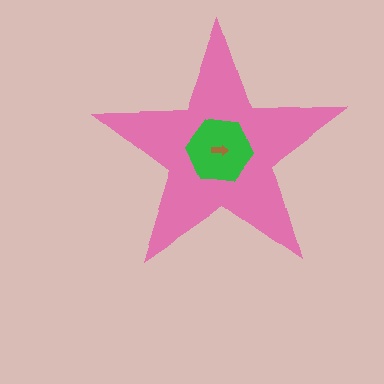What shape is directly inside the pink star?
The green hexagon.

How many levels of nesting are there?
3.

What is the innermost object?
The brown arrow.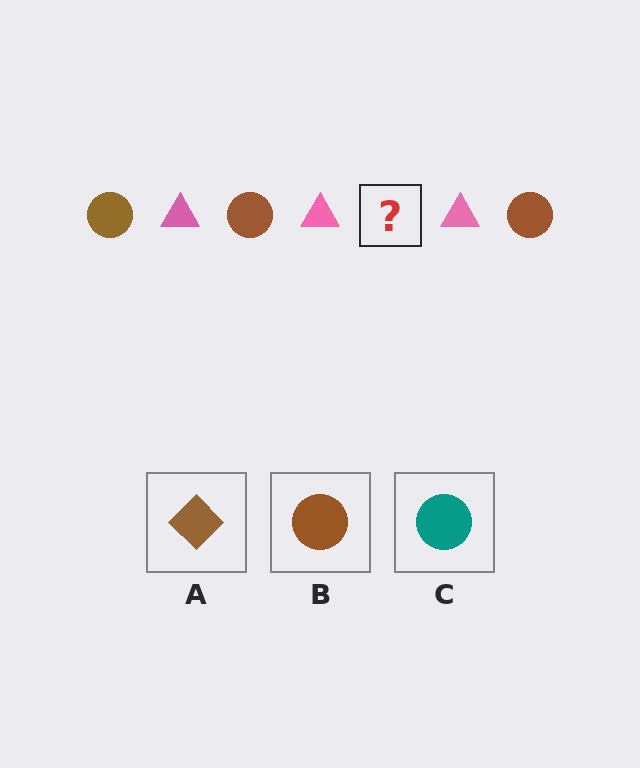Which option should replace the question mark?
Option B.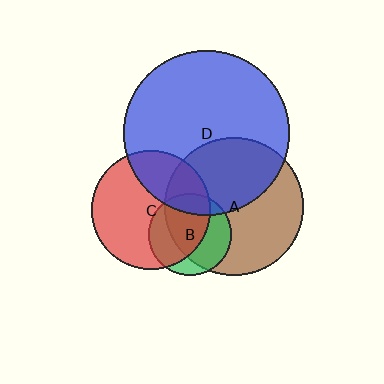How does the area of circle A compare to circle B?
Approximately 2.8 times.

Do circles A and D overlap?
Yes.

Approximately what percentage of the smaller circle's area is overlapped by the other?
Approximately 45%.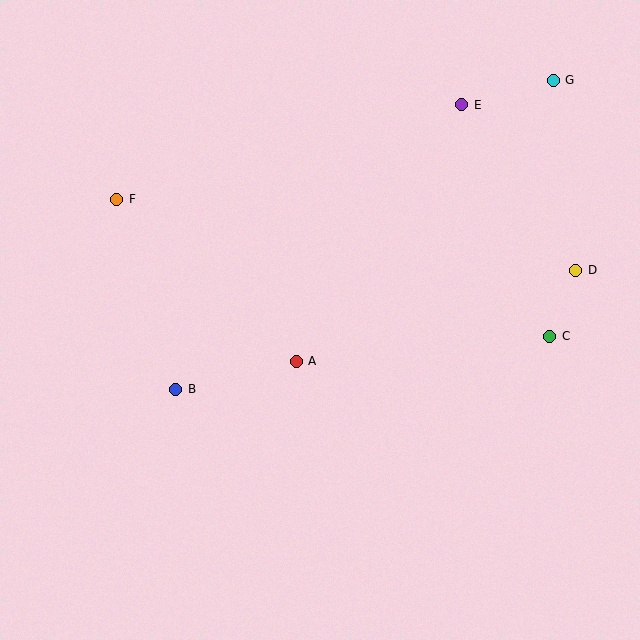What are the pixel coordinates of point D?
Point D is at (576, 270).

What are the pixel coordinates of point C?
Point C is at (550, 336).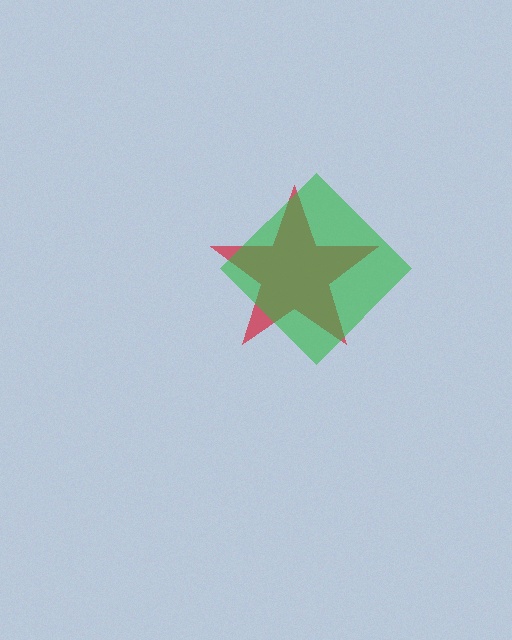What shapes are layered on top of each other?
The layered shapes are: a red star, a green diamond.